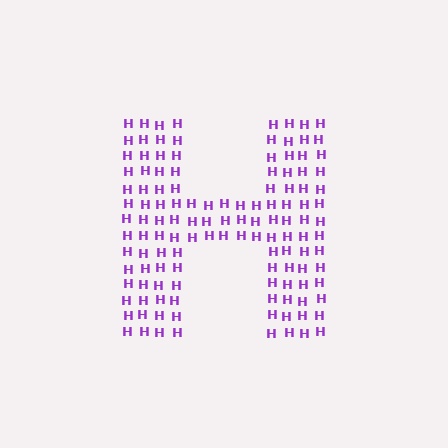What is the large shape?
The large shape is the letter H.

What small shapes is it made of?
It is made of small letter H's.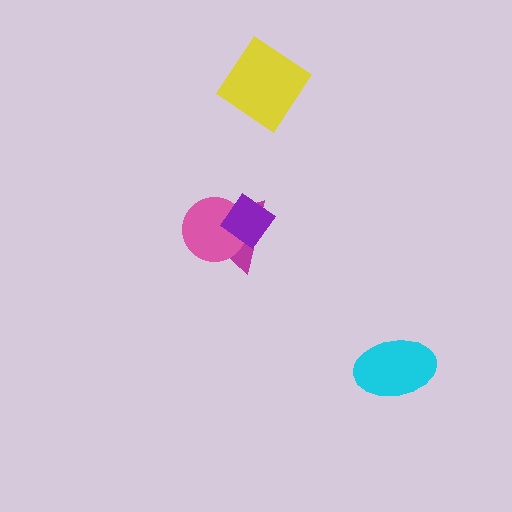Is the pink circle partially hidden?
Yes, it is partially covered by another shape.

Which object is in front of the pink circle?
The purple diamond is in front of the pink circle.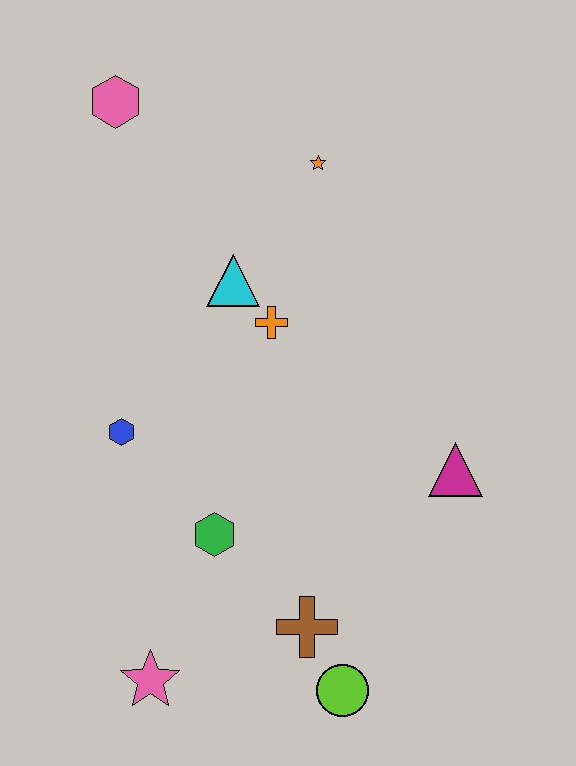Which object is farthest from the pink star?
The pink hexagon is farthest from the pink star.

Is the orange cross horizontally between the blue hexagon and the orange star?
Yes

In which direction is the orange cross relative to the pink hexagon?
The orange cross is below the pink hexagon.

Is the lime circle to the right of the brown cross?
Yes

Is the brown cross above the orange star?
No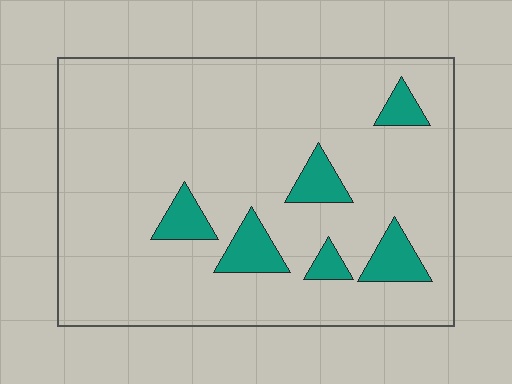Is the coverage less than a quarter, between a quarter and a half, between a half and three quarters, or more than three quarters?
Less than a quarter.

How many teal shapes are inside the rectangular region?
6.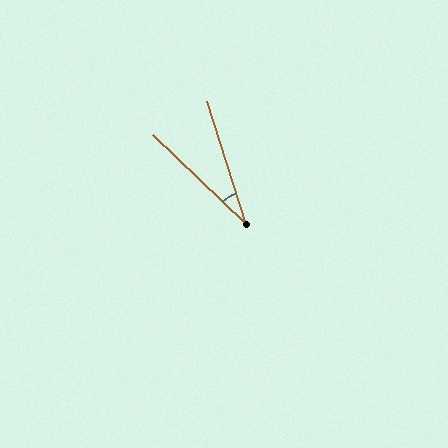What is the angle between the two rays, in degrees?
Approximately 29 degrees.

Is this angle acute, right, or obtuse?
It is acute.